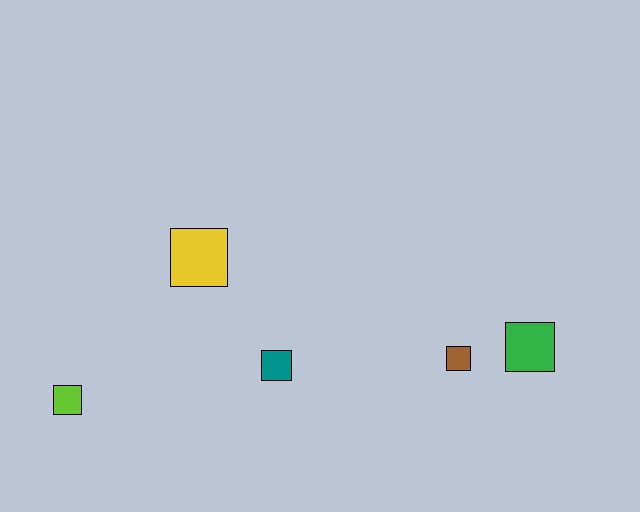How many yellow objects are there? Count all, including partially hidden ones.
There is 1 yellow object.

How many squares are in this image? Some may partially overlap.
There are 5 squares.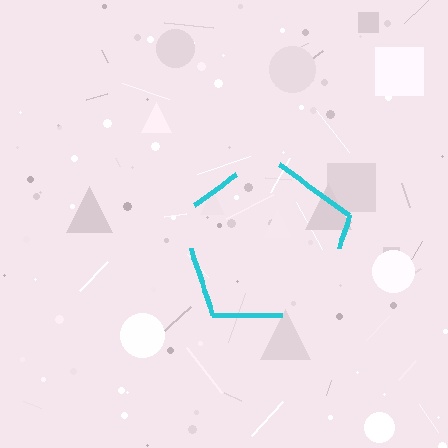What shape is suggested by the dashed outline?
The dashed outline suggests a pentagon.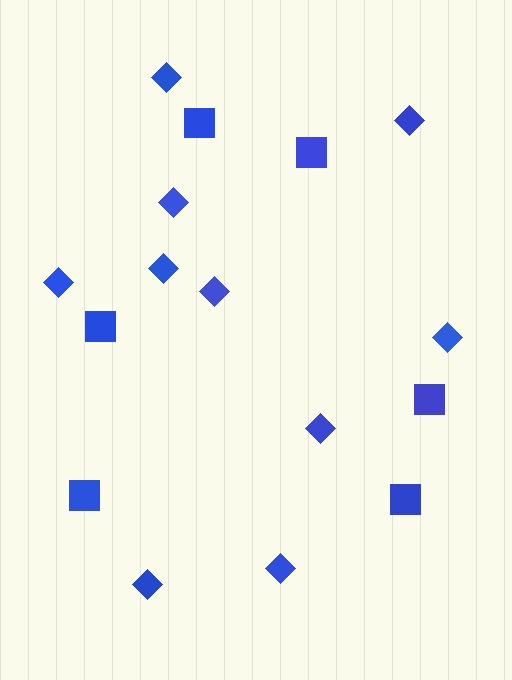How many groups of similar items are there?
There are 2 groups: one group of squares (6) and one group of diamonds (10).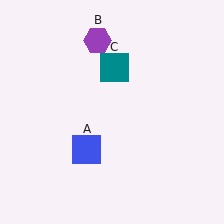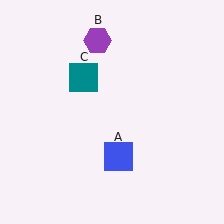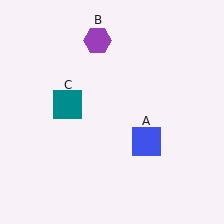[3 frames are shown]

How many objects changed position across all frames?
2 objects changed position: blue square (object A), teal square (object C).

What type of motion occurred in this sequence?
The blue square (object A), teal square (object C) rotated counterclockwise around the center of the scene.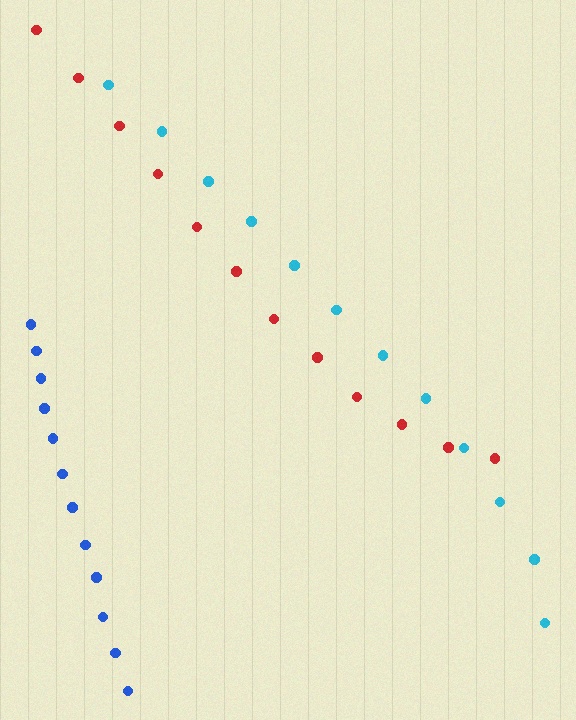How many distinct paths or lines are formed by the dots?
There are 3 distinct paths.